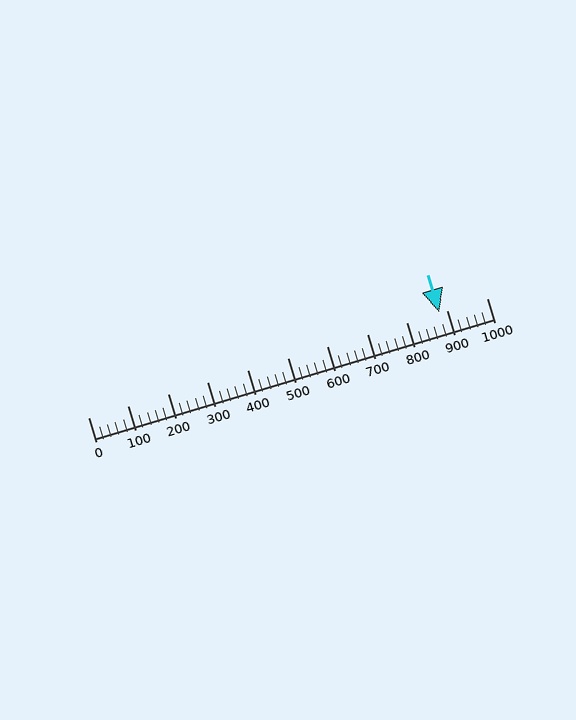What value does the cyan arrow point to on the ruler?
The cyan arrow points to approximately 880.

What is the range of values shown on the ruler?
The ruler shows values from 0 to 1000.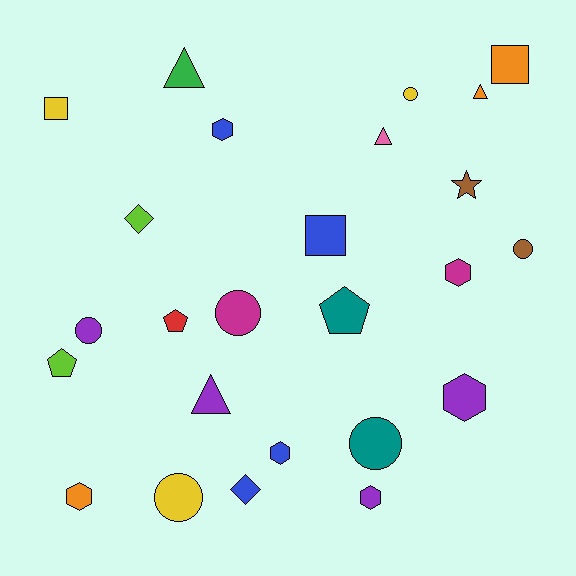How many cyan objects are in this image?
There are no cyan objects.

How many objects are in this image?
There are 25 objects.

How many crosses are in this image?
There are no crosses.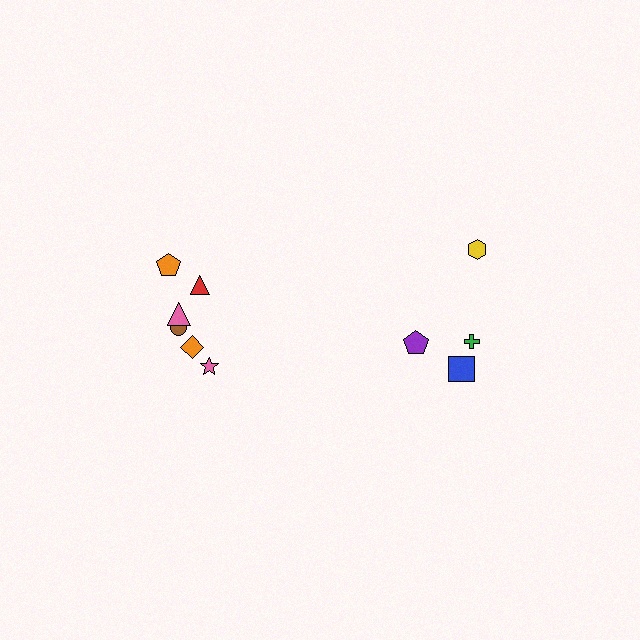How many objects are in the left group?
There are 6 objects.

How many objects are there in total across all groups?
There are 10 objects.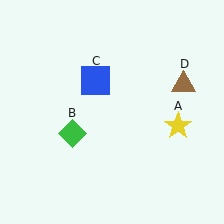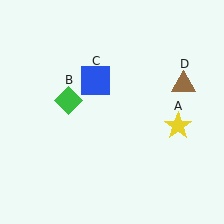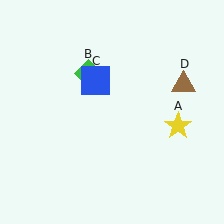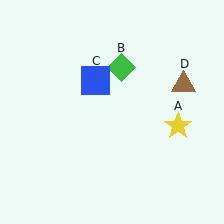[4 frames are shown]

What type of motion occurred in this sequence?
The green diamond (object B) rotated clockwise around the center of the scene.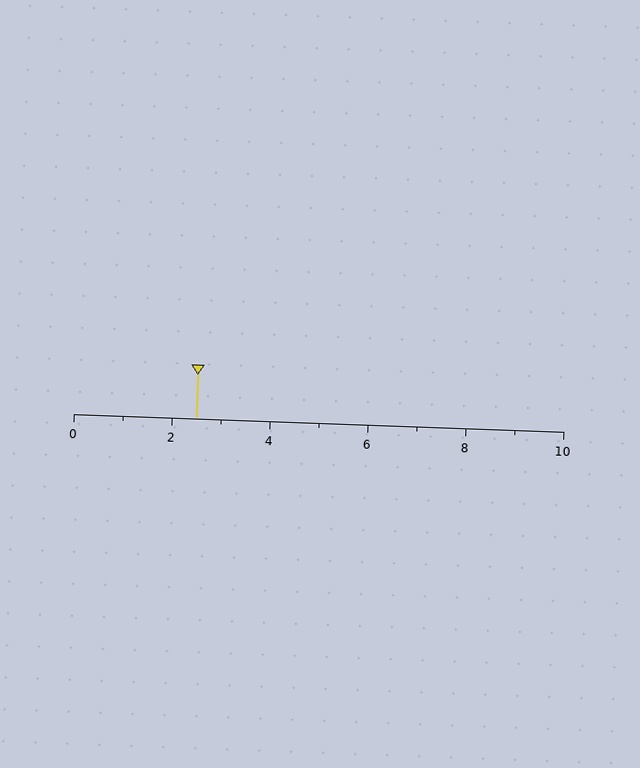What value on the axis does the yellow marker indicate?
The marker indicates approximately 2.5.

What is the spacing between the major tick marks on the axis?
The major ticks are spaced 2 apart.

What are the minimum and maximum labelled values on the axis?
The axis runs from 0 to 10.